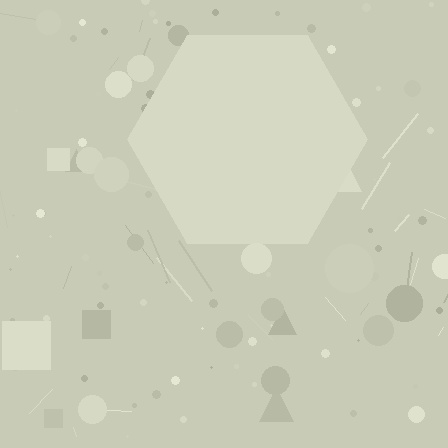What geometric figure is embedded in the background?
A hexagon is embedded in the background.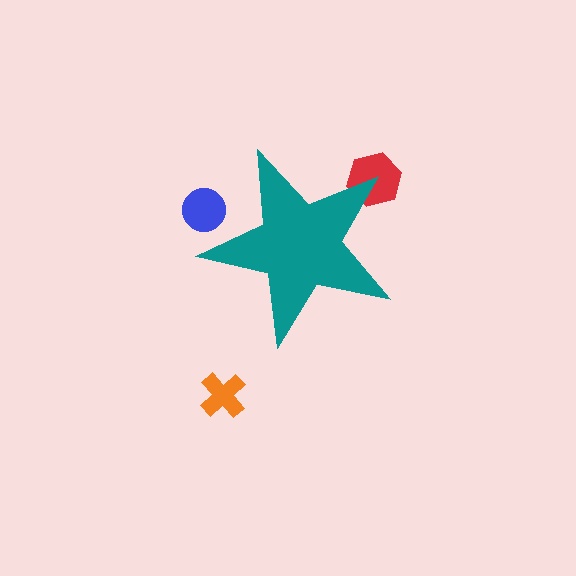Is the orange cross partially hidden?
No, the orange cross is fully visible.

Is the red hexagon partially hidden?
Yes, the red hexagon is partially hidden behind the teal star.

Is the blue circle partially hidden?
Yes, the blue circle is partially hidden behind the teal star.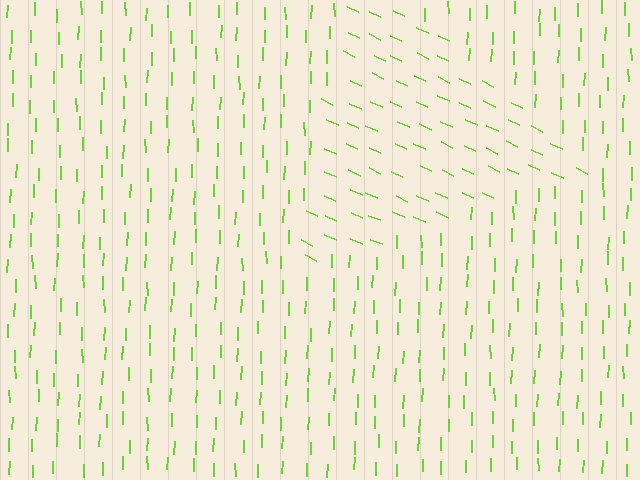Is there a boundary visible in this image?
Yes, there is a texture boundary formed by a change in line orientation.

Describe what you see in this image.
The image is filled with small lime line segments. A triangle region in the image has lines oriented differently from the surrounding lines, creating a visible texture boundary.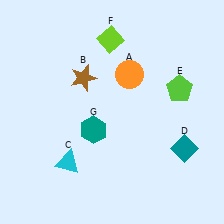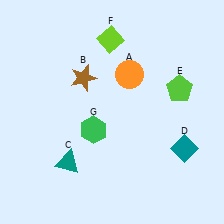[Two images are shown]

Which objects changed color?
C changed from cyan to teal. G changed from teal to green.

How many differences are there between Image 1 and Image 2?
There are 2 differences between the two images.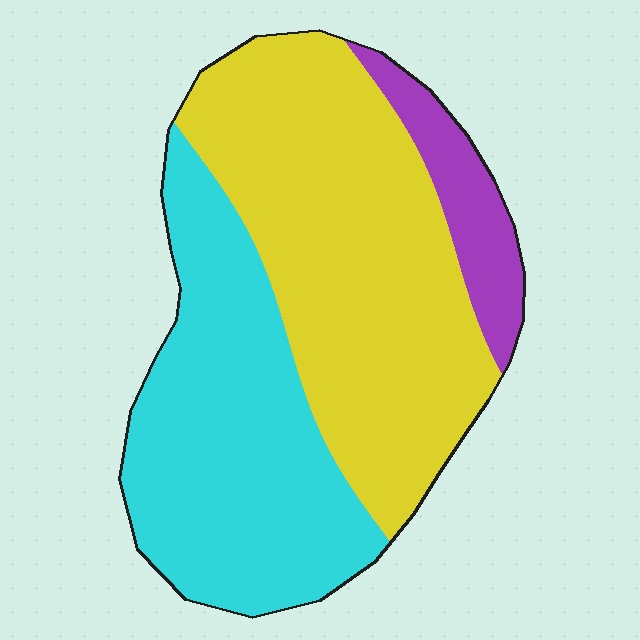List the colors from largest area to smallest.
From largest to smallest: yellow, cyan, purple.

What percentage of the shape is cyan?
Cyan covers around 40% of the shape.